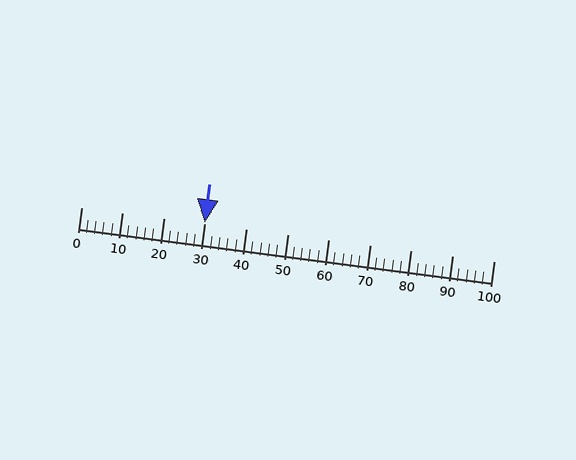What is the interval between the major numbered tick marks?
The major tick marks are spaced 10 units apart.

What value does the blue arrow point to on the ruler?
The blue arrow points to approximately 30.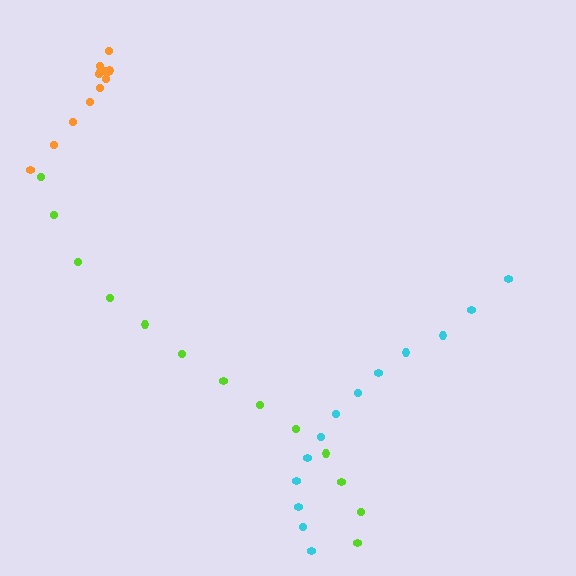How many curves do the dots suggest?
There are 3 distinct paths.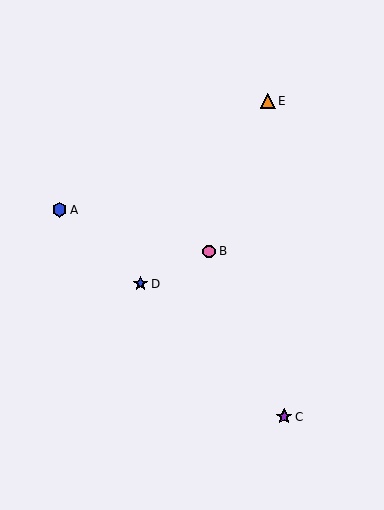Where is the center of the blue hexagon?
The center of the blue hexagon is at (59, 210).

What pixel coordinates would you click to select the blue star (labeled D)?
Click at (141, 284) to select the blue star D.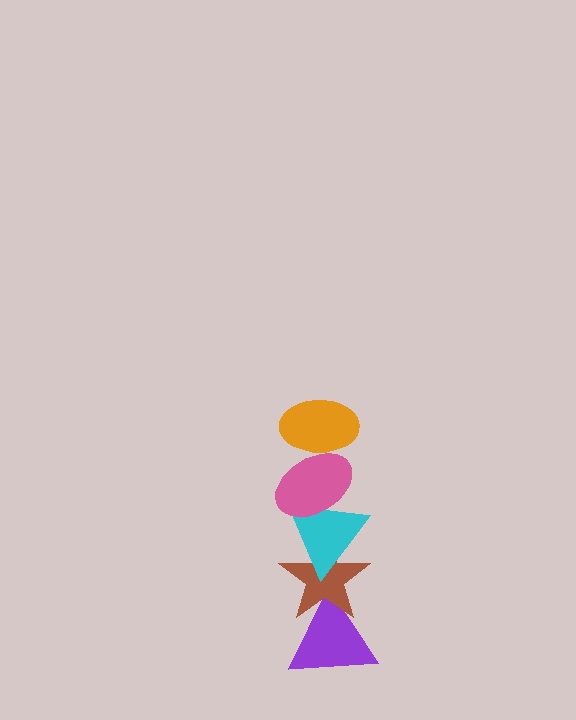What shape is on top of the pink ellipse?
The orange ellipse is on top of the pink ellipse.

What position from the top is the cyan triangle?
The cyan triangle is 3rd from the top.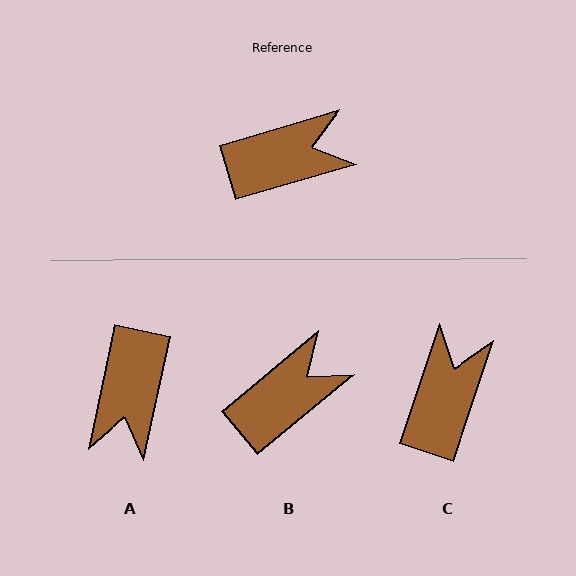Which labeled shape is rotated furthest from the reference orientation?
A, about 119 degrees away.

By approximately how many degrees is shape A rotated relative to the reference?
Approximately 119 degrees clockwise.